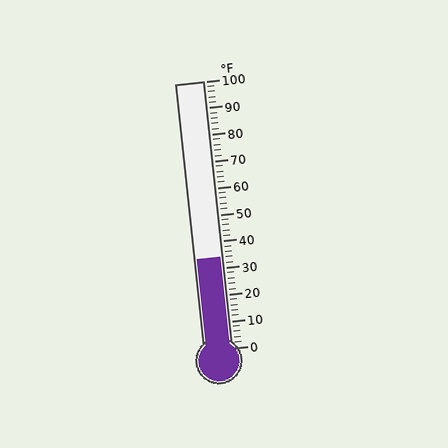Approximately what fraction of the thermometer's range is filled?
The thermometer is filled to approximately 35% of its range.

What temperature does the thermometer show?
The thermometer shows approximately 34°F.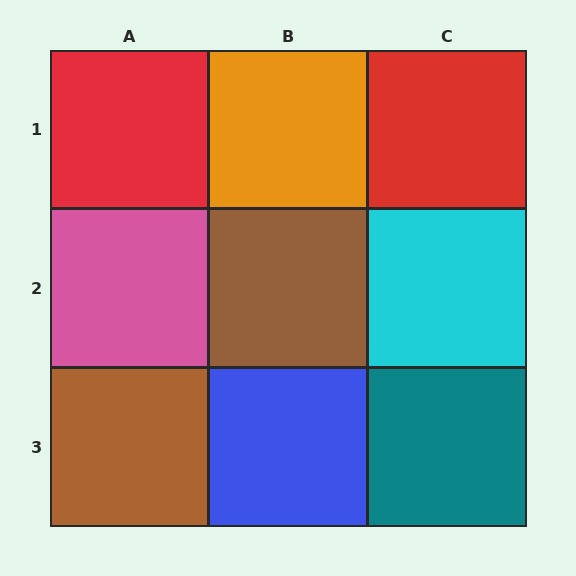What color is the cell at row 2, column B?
Brown.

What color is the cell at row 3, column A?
Brown.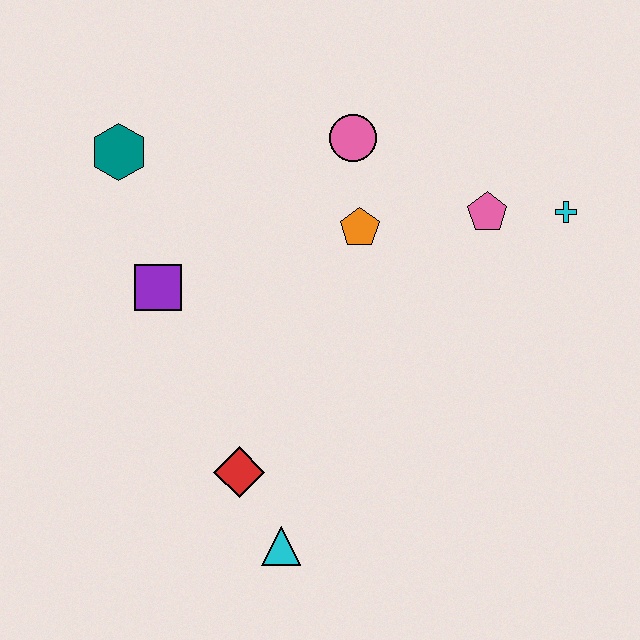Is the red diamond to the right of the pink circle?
No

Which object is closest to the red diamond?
The cyan triangle is closest to the red diamond.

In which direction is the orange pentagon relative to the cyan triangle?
The orange pentagon is above the cyan triangle.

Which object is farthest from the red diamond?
The cyan cross is farthest from the red diamond.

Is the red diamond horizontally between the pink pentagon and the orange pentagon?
No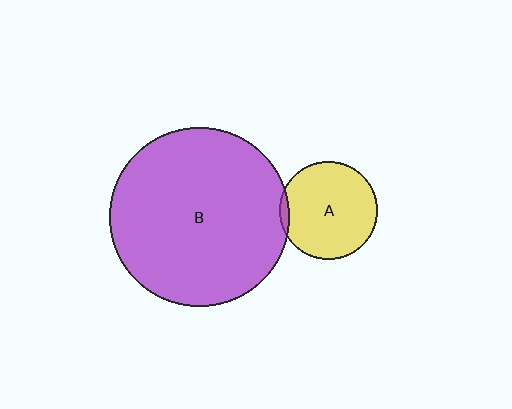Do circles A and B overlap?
Yes.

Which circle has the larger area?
Circle B (purple).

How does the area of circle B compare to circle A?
Approximately 3.3 times.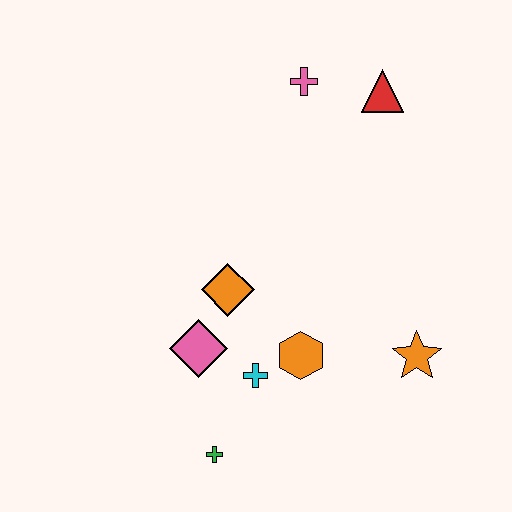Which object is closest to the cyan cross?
The orange hexagon is closest to the cyan cross.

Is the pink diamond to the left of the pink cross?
Yes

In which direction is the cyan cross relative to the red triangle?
The cyan cross is below the red triangle.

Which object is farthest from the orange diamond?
The red triangle is farthest from the orange diamond.